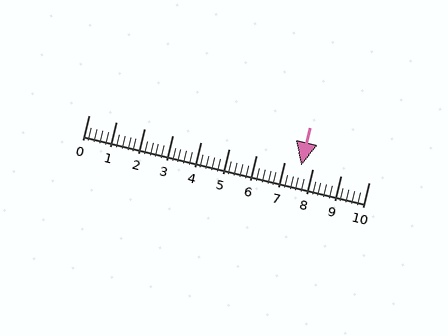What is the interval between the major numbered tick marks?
The major tick marks are spaced 1 units apart.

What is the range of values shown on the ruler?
The ruler shows values from 0 to 10.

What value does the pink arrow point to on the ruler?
The pink arrow points to approximately 7.6.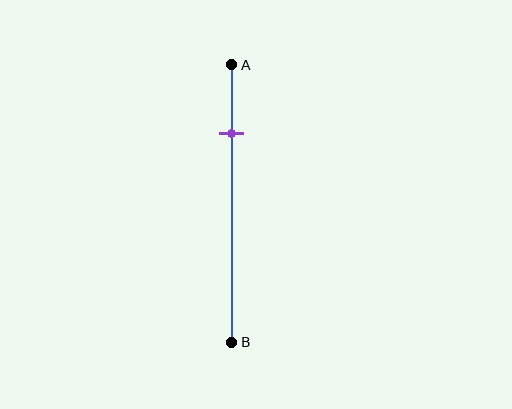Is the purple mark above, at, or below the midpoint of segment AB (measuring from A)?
The purple mark is above the midpoint of segment AB.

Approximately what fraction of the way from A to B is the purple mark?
The purple mark is approximately 25% of the way from A to B.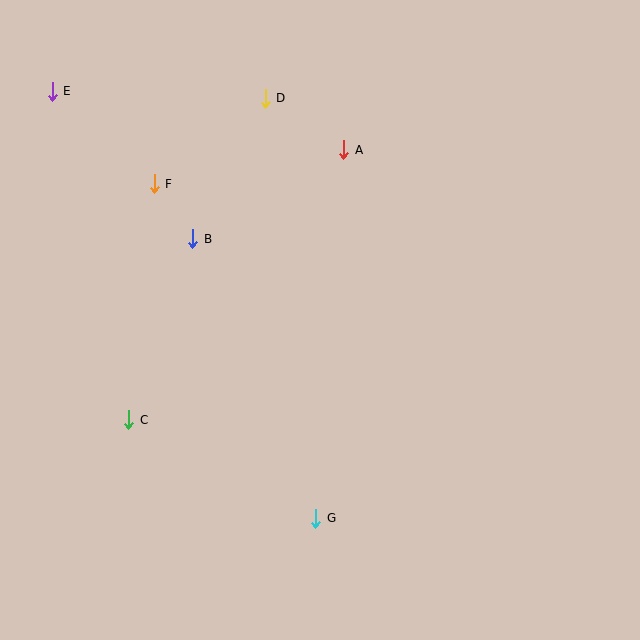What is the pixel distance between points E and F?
The distance between E and F is 137 pixels.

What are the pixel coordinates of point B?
Point B is at (193, 239).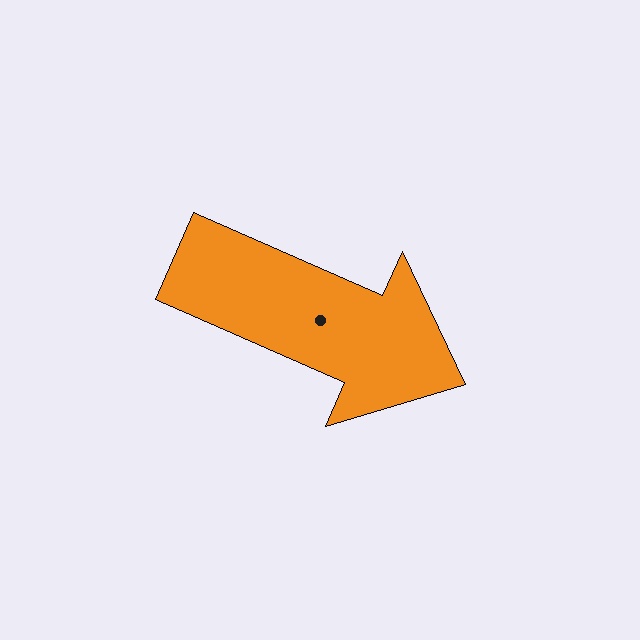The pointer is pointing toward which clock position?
Roughly 4 o'clock.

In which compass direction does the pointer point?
Southeast.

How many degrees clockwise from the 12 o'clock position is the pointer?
Approximately 114 degrees.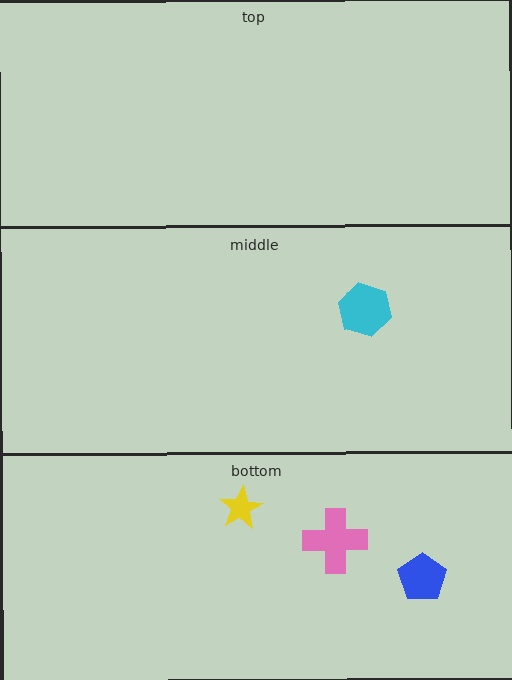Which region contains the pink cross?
The bottom region.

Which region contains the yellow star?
The bottom region.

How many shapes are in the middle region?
1.